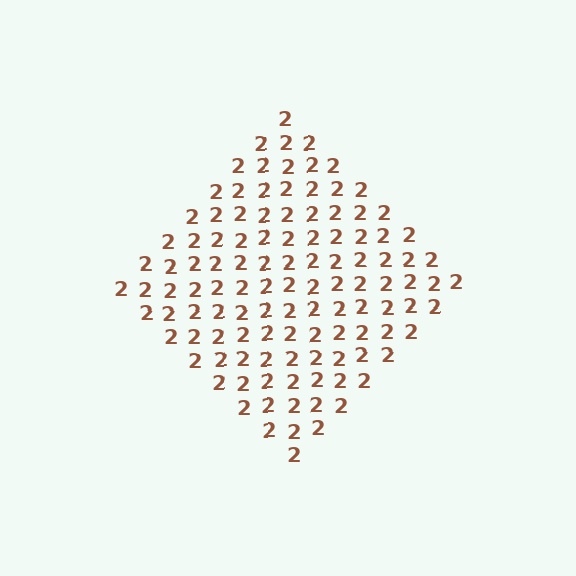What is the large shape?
The large shape is a diamond.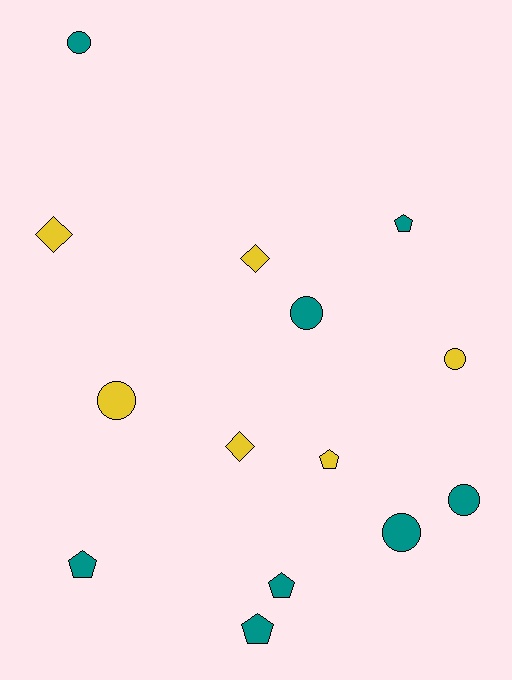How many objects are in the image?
There are 14 objects.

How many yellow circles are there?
There are 2 yellow circles.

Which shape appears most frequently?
Circle, with 6 objects.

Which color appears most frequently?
Teal, with 8 objects.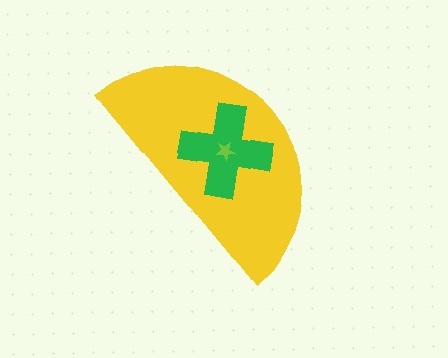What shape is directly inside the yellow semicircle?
The green cross.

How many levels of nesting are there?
3.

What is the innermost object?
The lime star.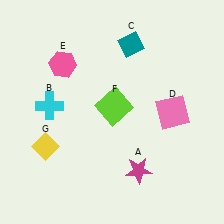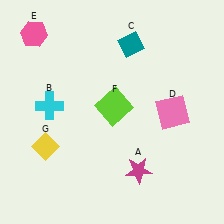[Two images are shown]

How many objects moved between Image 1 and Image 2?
1 object moved between the two images.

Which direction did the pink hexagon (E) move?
The pink hexagon (E) moved up.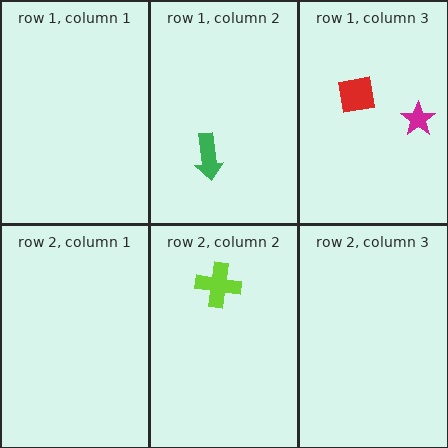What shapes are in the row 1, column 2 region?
The green arrow.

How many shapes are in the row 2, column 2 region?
1.